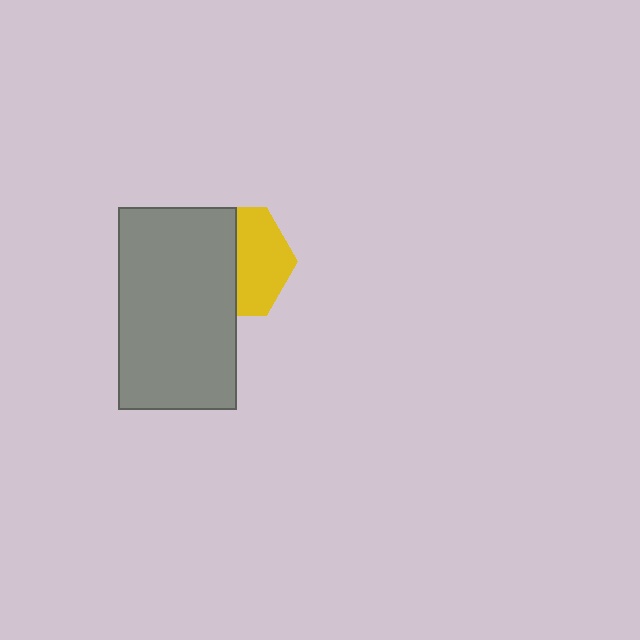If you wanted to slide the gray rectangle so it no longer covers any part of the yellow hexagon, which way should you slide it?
Slide it left — that is the most direct way to separate the two shapes.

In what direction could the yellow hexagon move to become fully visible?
The yellow hexagon could move right. That would shift it out from behind the gray rectangle entirely.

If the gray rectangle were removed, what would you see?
You would see the complete yellow hexagon.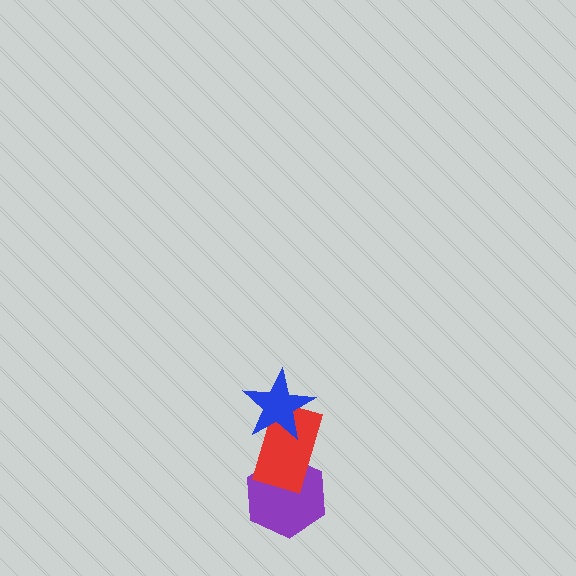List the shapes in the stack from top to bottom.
From top to bottom: the blue star, the red rectangle, the purple hexagon.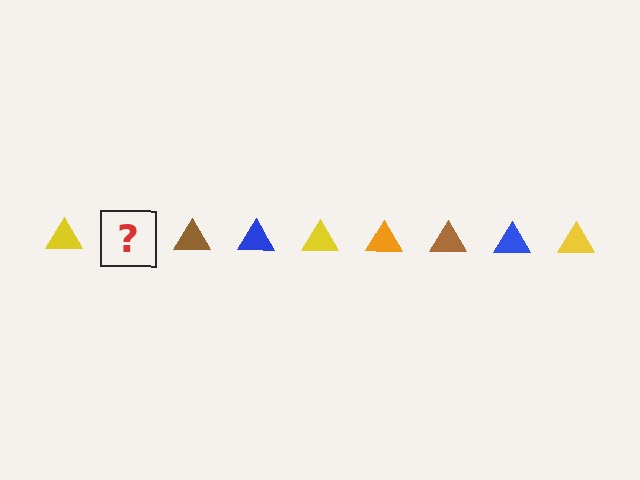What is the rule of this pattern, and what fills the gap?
The rule is that the pattern cycles through yellow, orange, brown, blue triangles. The gap should be filled with an orange triangle.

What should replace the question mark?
The question mark should be replaced with an orange triangle.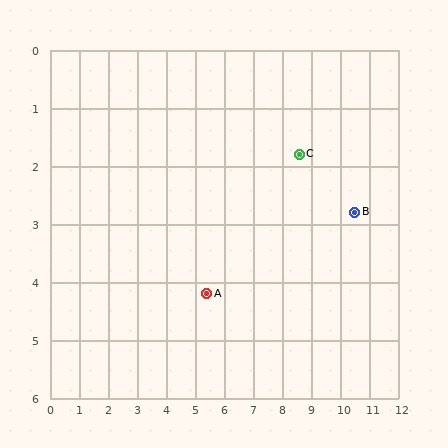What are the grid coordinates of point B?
Point B is at approximately (10.5, 2.8).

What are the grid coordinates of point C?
Point C is at approximately (8.6, 1.8).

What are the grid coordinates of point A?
Point A is at approximately (5.4, 4.2).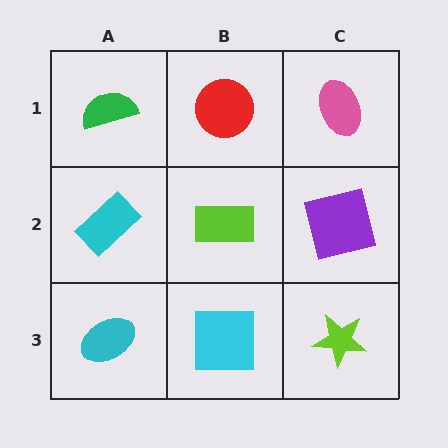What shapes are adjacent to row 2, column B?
A red circle (row 1, column B), a cyan square (row 3, column B), a cyan rectangle (row 2, column A), a purple square (row 2, column C).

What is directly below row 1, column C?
A purple square.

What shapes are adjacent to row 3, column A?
A cyan rectangle (row 2, column A), a cyan square (row 3, column B).